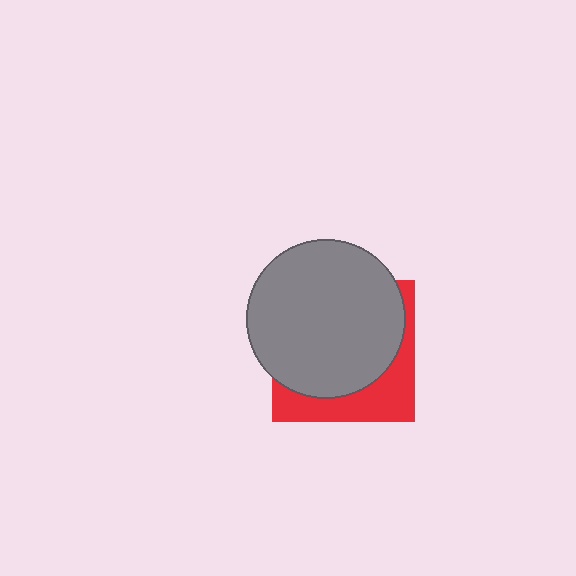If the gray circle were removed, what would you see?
You would see the complete red square.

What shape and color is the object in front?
The object in front is a gray circle.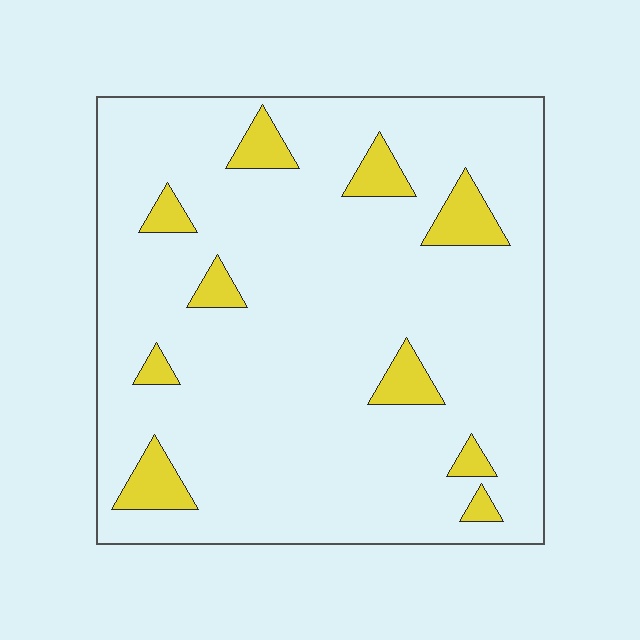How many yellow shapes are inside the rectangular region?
10.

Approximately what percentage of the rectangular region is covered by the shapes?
Approximately 10%.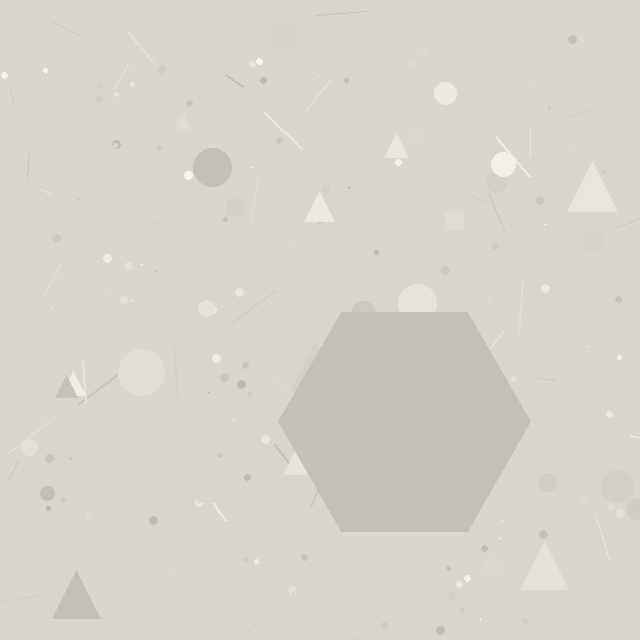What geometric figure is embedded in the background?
A hexagon is embedded in the background.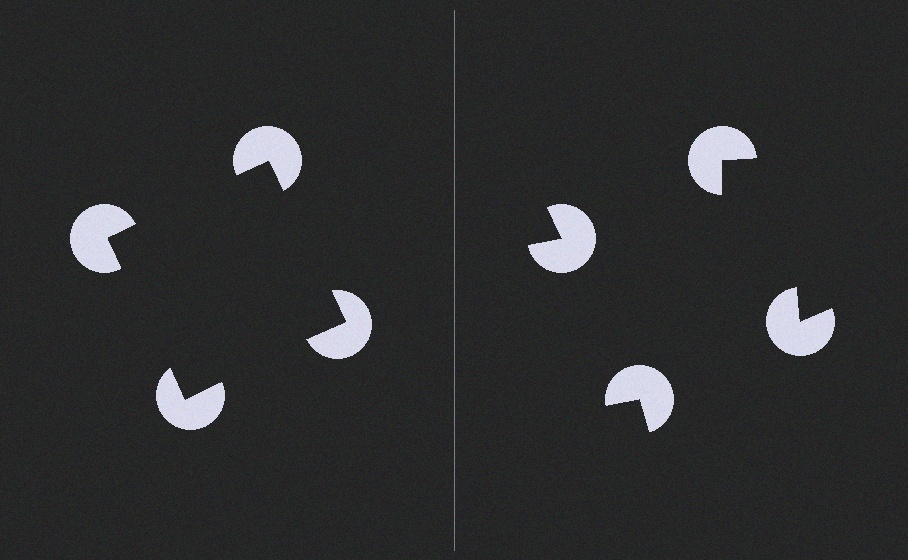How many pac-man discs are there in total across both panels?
8 — 4 on each side.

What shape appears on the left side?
An illusory square.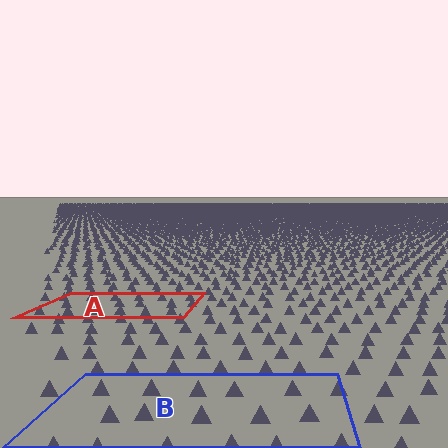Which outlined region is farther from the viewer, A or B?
Region A is farther from the viewer — the texture elements inside it appear smaller and more densely packed.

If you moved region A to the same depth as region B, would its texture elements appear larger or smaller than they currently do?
They would appear larger. At a closer depth, the same texture elements are projected at a bigger on-screen size.